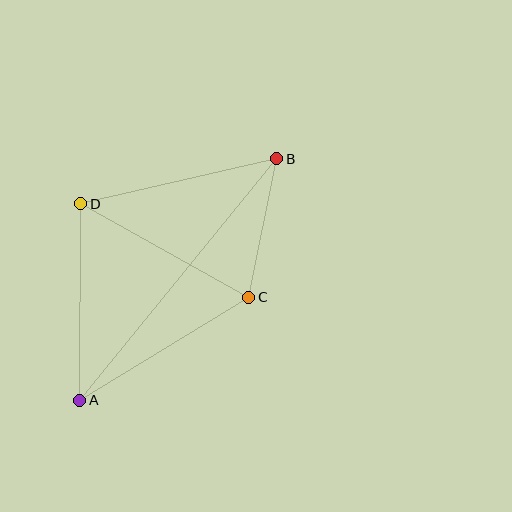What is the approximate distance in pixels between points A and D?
The distance between A and D is approximately 196 pixels.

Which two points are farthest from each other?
Points A and B are farthest from each other.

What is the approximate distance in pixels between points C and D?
The distance between C and D is approximately 192 pixels.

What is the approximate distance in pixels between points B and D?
The distance between B and D is approximately 201 pixels.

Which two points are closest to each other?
Points B and C are closest to each other.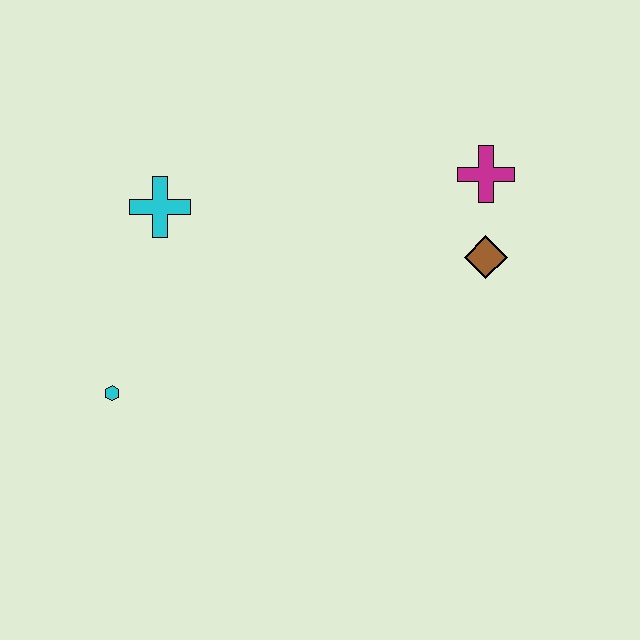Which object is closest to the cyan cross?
The cyan hexagon is closest to the cyan cross.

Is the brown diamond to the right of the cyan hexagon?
Yes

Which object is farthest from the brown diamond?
The cyan hexagon is farthest from the brown diamond.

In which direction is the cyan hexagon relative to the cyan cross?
The cyan hexagon is below the cyan cross.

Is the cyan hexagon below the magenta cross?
Yes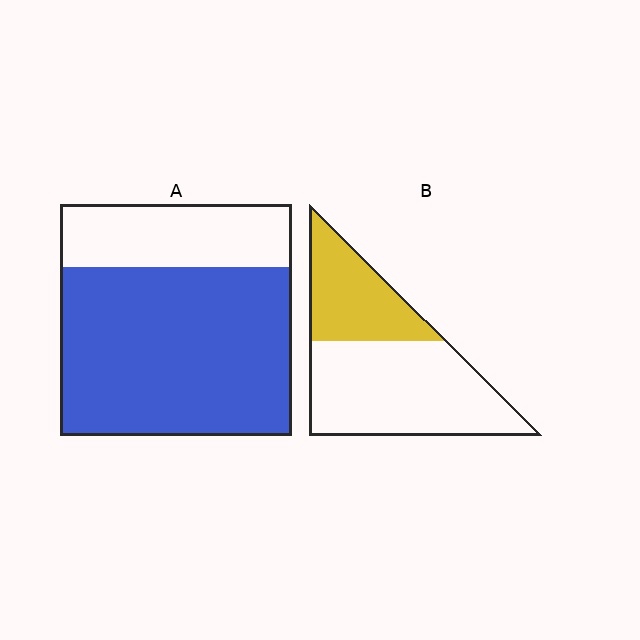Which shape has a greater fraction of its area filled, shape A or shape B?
Shape A.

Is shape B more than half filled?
No.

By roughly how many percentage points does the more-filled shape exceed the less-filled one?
By roughly 40 percentage points (A over B).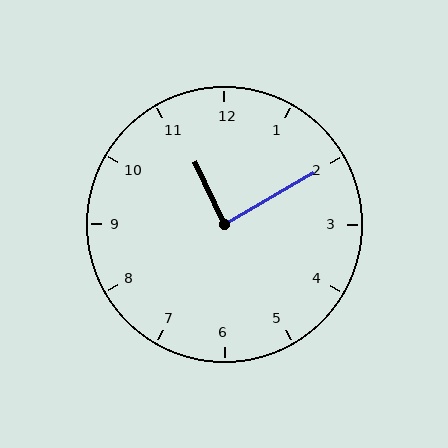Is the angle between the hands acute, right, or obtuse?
It is right.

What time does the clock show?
11:10.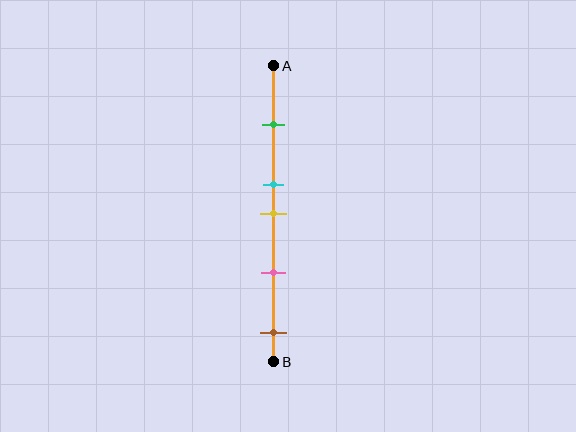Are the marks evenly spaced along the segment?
No, the marks are not evenly spaced.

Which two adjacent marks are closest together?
The cyan and yellow marks are the closest adjacent pair.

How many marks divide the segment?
There are 5 marks dividing the segment.